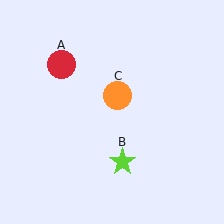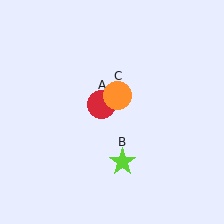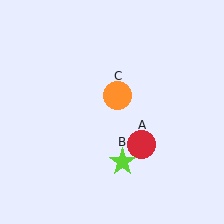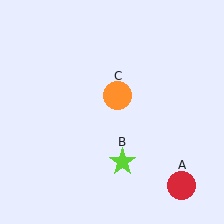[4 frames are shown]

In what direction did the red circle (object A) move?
The red circle (object A) moved down and to the right.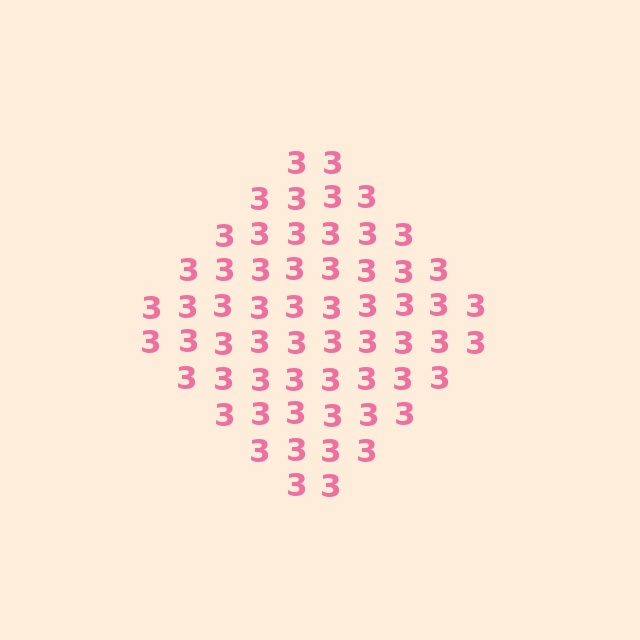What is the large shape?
The large shape is a diamond.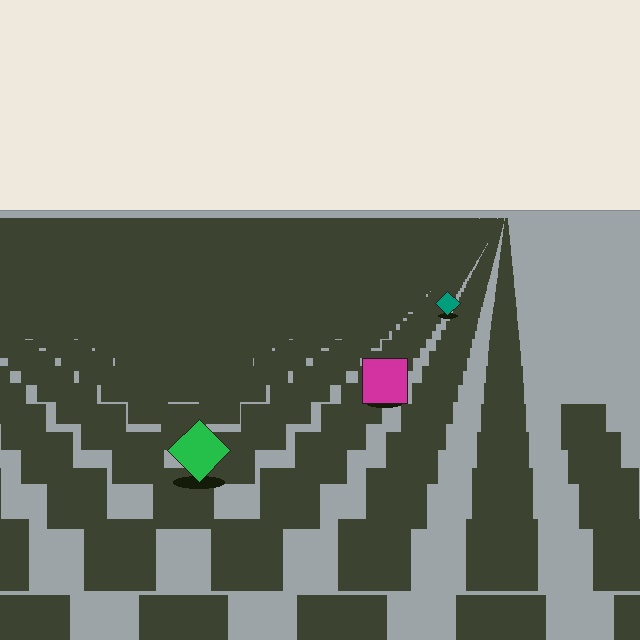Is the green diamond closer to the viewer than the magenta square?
Yes. The green diamond is closer — you can tell from the texture gradient: the ground texture is coarser near it.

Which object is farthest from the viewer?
The teal diamond is farthest from the viewer. It appears smaller and the ground texture around it is denser.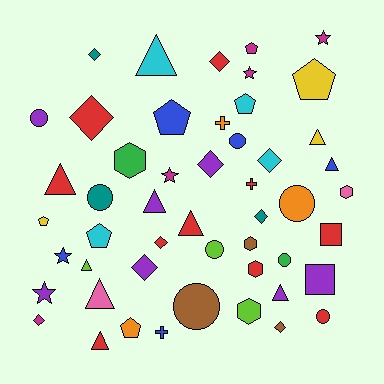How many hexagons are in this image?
There are 5 hexagons.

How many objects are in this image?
There are 50 objects.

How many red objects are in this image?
There are 10 red objects.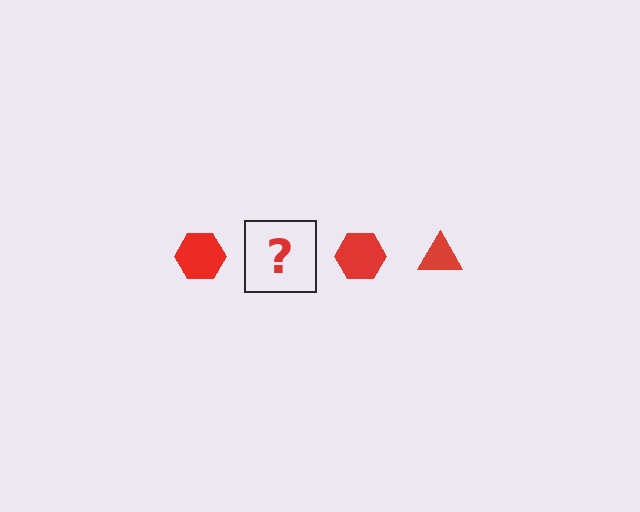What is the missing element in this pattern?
The missing element is a red triangle.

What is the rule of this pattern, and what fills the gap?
The rule is that the pattern cycles through hexagon, triangle shapes in red. The gap should be filled with a red triangle.